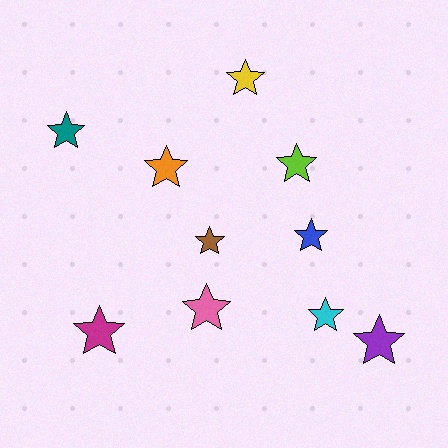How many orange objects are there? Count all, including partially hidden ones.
There is 1 orange object.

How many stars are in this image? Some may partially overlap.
There are 10 stars.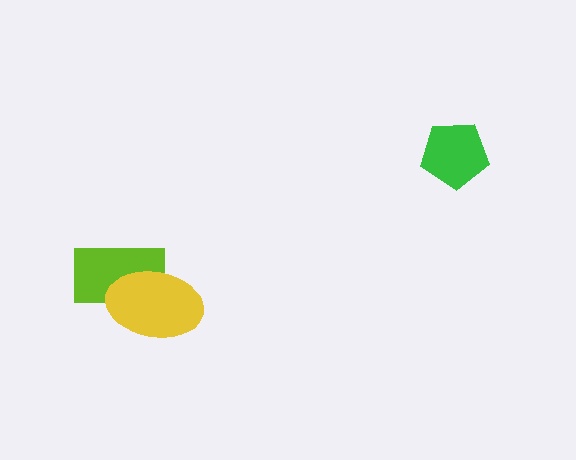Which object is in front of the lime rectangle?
The yellow ellipse is in front of the lime rectangle.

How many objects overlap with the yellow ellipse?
1 object overlaps with the yellow ellipse.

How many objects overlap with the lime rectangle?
1 object overlaps with the lime rectangle.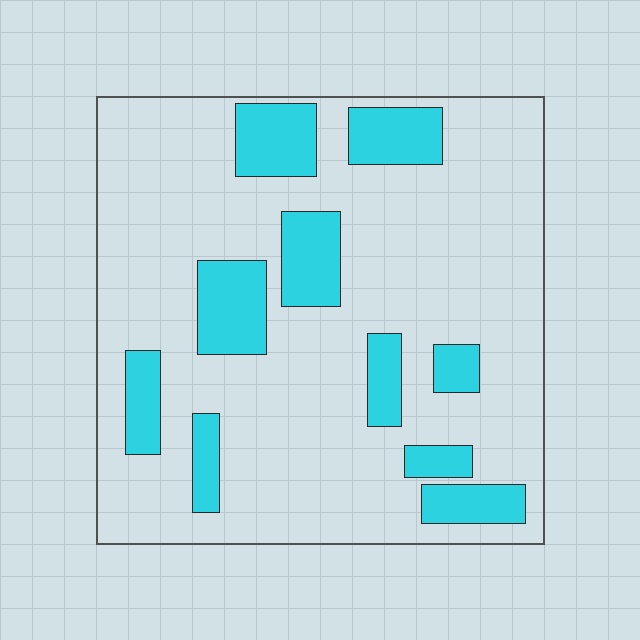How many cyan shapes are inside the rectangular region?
10.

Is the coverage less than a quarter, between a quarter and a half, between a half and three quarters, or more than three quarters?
Less than a quarter.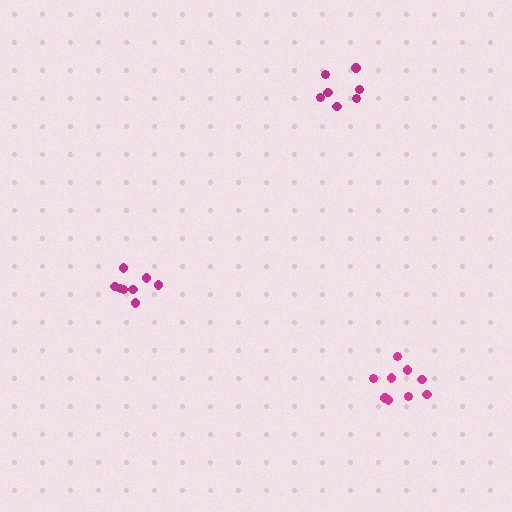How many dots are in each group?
Group 1: 8 dots, Group 2: 9 dots, Group 3: 7 dots (24 total).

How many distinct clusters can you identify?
There are 3 distinct clusters.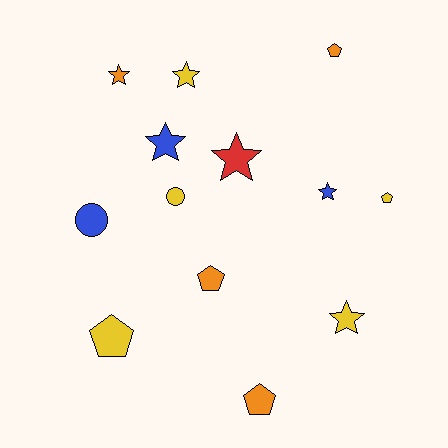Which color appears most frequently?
Yellow, with 5 objects.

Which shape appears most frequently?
Star, with 6 objects.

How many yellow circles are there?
There is 1 yellow circle.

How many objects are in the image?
There are 13 objects.